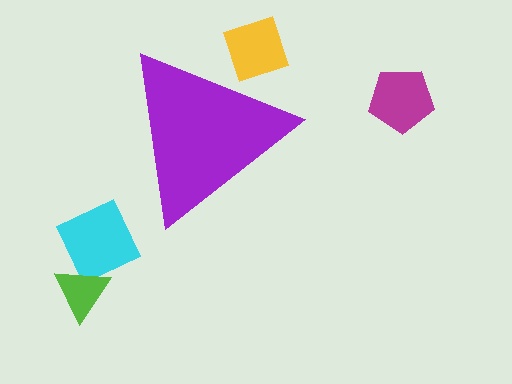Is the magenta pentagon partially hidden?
No, the magenta pentagon is fully visible.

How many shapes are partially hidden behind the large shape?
1 shape is partially hidden.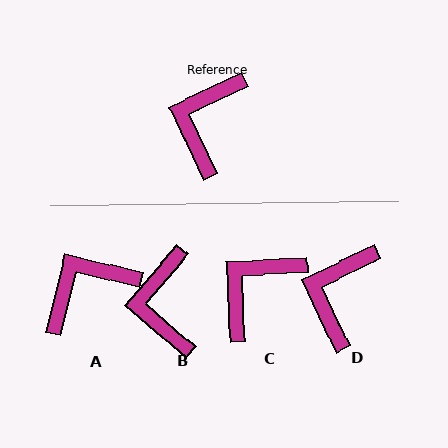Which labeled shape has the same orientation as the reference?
D.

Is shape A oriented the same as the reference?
No, it is off by about 39 degrees.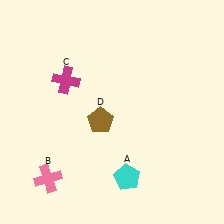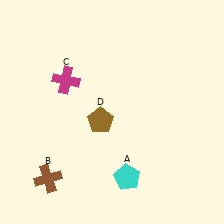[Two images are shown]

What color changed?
The cross (B) changed from pink in Image 1 to brown in Image 2.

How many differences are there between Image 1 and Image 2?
There is 1 difference between the two images.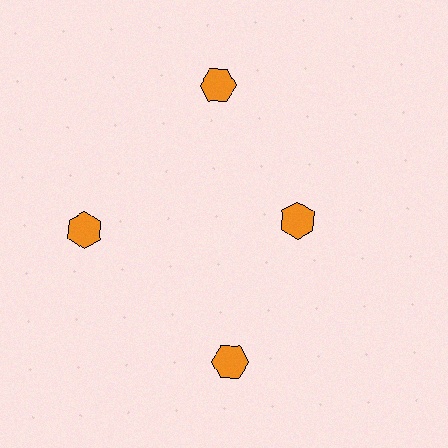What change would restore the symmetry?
The symmetry would be restored by moving it outward, back onto the ring so that all 4 hexagons sit at equal angles and equal distance from the center.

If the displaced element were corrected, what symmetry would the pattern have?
It would have 4-fold rotational symmetry — the pattern would map onto itself every 90 degrees.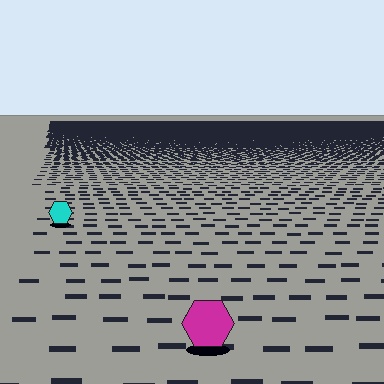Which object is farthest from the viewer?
The cyan hexagon is farthest from the viewer. It appears smaller and the ground texture around it is denser.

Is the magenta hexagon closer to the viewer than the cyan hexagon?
Yes. The magenta hexagon is closer — you can tell from the texture gradient: the ground texture is coarser near it.